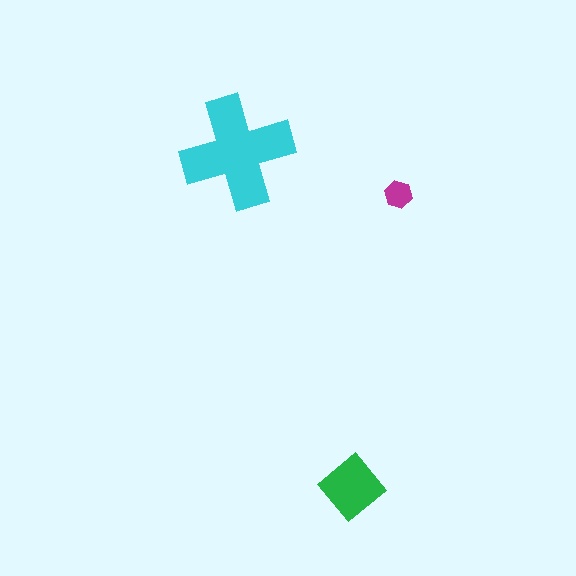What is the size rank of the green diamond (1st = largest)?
2nd.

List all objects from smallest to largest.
The magenta hexagon, the green diamond, the cyan cross.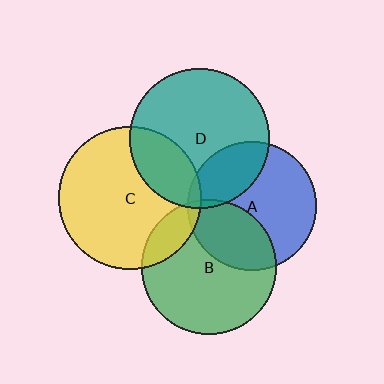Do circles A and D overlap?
Yes.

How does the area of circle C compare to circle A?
Approximately 1.2 times.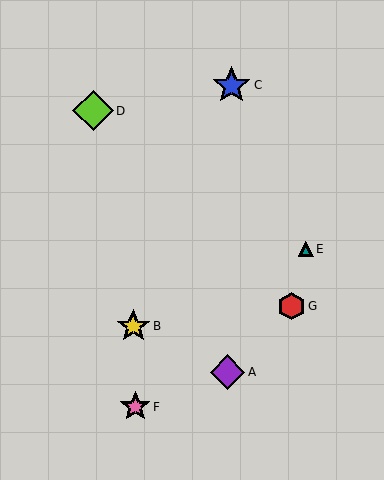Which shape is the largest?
The lime diamond (labeled D) is the largest.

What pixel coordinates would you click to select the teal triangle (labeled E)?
Click at (306, 249) to select the teal triangle E.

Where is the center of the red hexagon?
The center of the red hexagon is at (292, 306).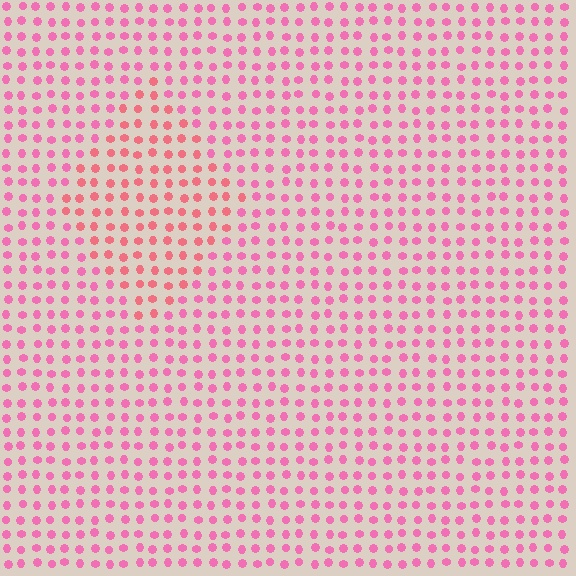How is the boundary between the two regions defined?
The boundary is defined purely by a slight shift in hue (about 24 degrees). Spacing, size, and orientation are identical on both sides.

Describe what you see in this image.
The image is filled with small pink elements in a uniform arrangement. A diamond-shaped region is visible where the elements are tinted to a slightly different hue, forming a subtle color boundary.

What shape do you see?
I see a diamond.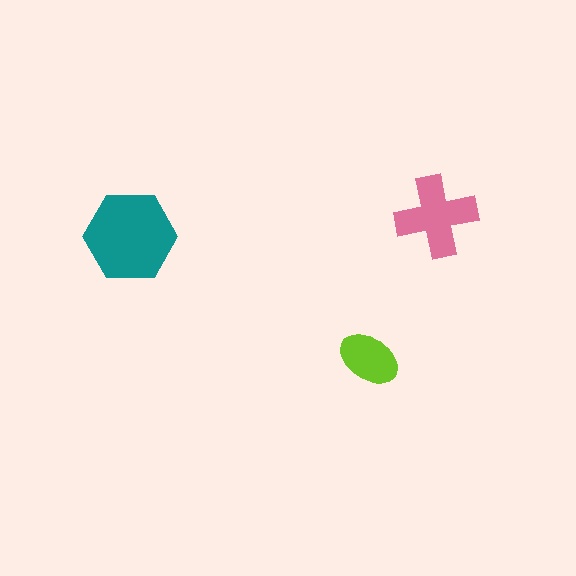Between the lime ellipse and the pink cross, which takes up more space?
The pink cross.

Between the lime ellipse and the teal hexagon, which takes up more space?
The teal hexagon.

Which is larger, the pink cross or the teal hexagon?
The teal hexagon.